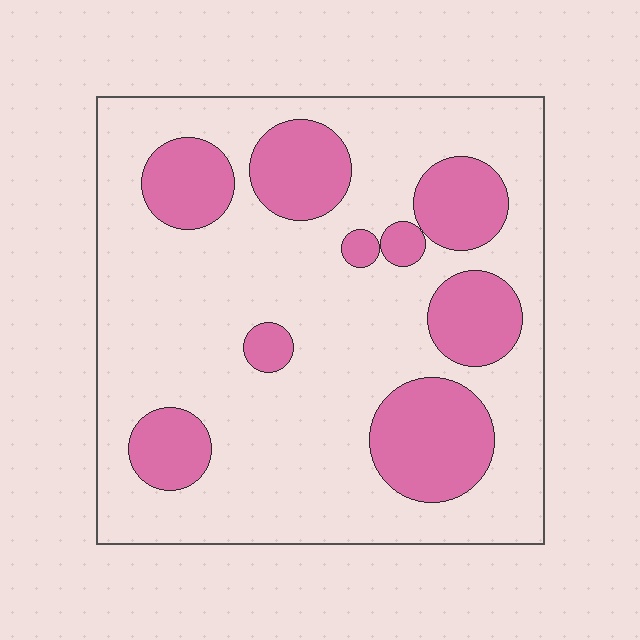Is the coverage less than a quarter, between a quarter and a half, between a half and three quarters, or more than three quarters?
Between a quarter and a half.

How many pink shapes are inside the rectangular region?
9.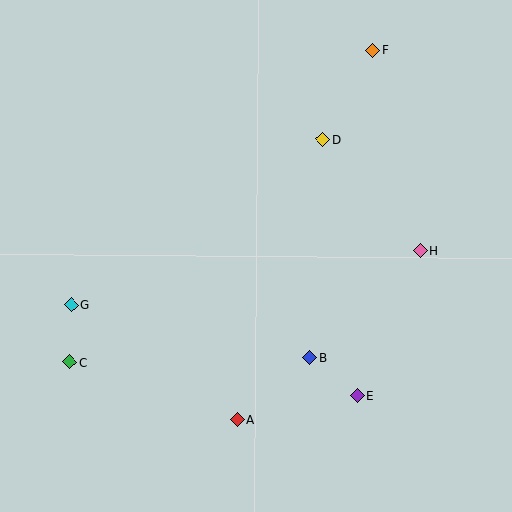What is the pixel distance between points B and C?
The distance between B and C is 240 pixels.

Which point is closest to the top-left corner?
Point G is closest to the top-left corner.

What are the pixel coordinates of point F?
Point F is at (372, 50).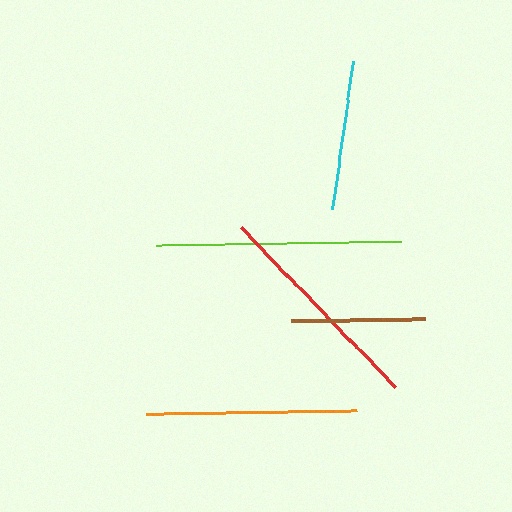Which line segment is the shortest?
The brown line is the shortest at approximately 134 pixels.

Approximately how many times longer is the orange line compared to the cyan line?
The orange line is approximately 1.4 times the length of the cyan line.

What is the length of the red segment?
The red segment is approximately 223 pixels long.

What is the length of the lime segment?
The lime segment is approximately 245 pixels long.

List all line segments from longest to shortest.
From longest to shortest: lime, red, orange, cyan, brown.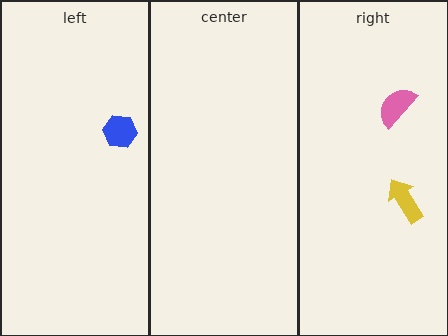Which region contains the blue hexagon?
The left region.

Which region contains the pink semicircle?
The right region.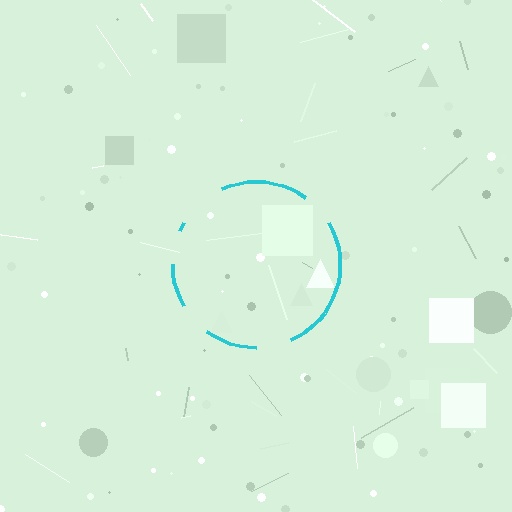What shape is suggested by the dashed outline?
The dashed outline suggests a circle.